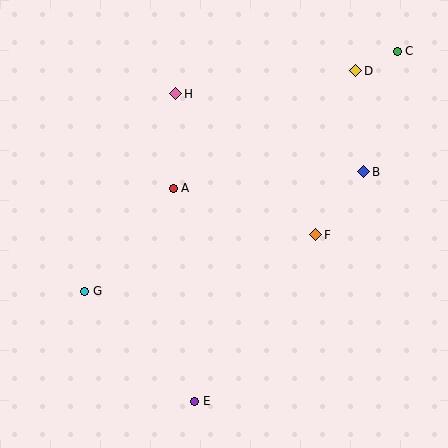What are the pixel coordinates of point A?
Point A is at (173, 189).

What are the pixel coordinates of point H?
Point H is at (176, 94).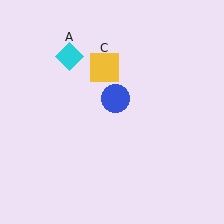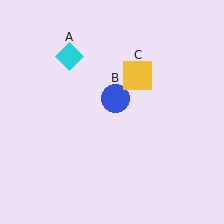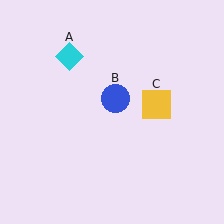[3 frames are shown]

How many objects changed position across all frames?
1 object changed position: yellow square (object C).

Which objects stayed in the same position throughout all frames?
Cyan diamond (object A) and blue circle (object B) remained stationary.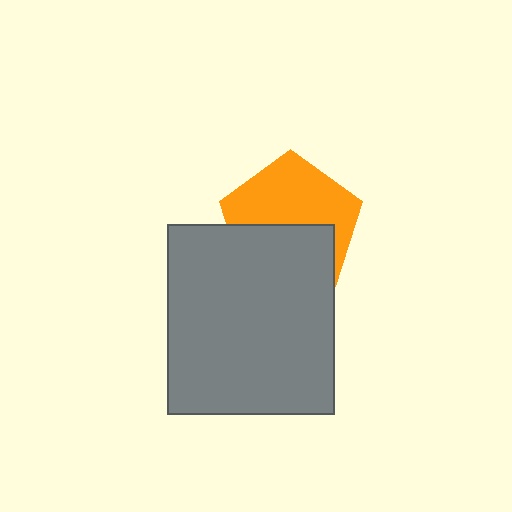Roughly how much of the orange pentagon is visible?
About half of it is visible (roughly 54%).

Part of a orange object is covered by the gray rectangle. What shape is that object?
It is a pentagon.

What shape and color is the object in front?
The object in front is a gray rectangle.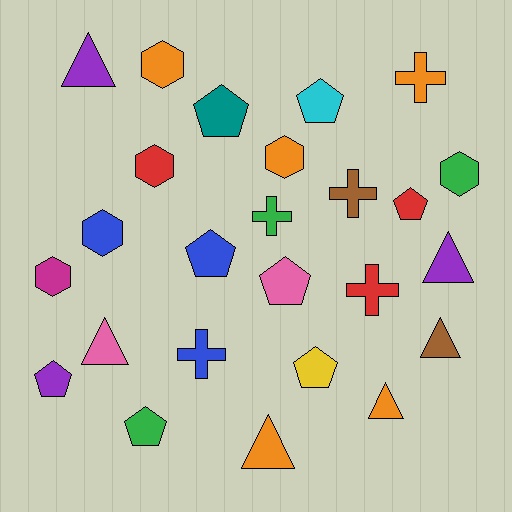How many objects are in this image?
There are 25 objects.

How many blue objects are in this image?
There are 3 blue objects.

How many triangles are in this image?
There are 6 triangles.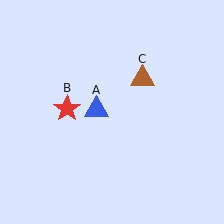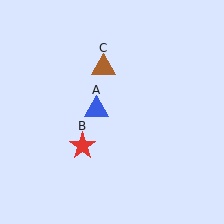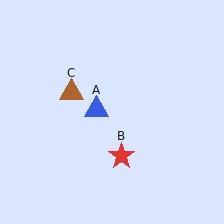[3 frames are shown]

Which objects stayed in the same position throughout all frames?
Blue triangle (object A) remained stationary.